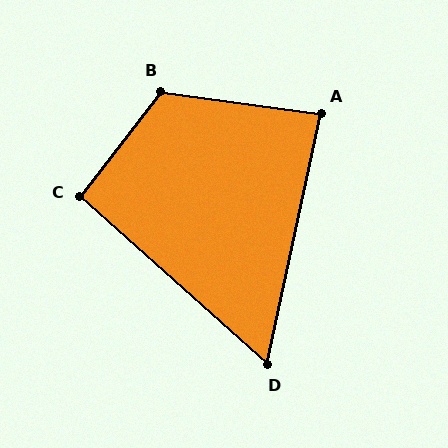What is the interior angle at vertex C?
Approximately 94 degrees (approximately right).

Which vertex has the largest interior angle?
B, at approximately 120 degrees.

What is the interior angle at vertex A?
Approximately 86 degrees (approximately right).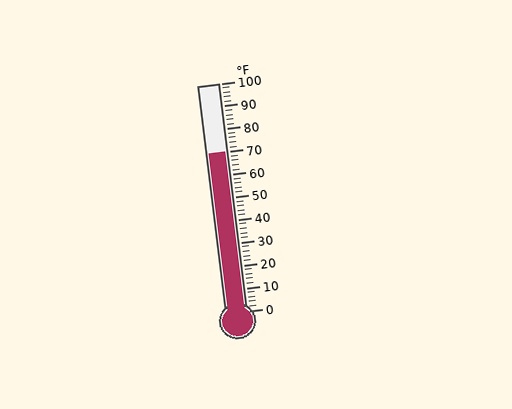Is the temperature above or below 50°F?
The temperature is above 50°F.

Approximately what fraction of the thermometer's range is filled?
The thermometer is filled to approximately 70% of its range.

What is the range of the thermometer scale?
The thermometer scale ranges from 0°F to 100°F.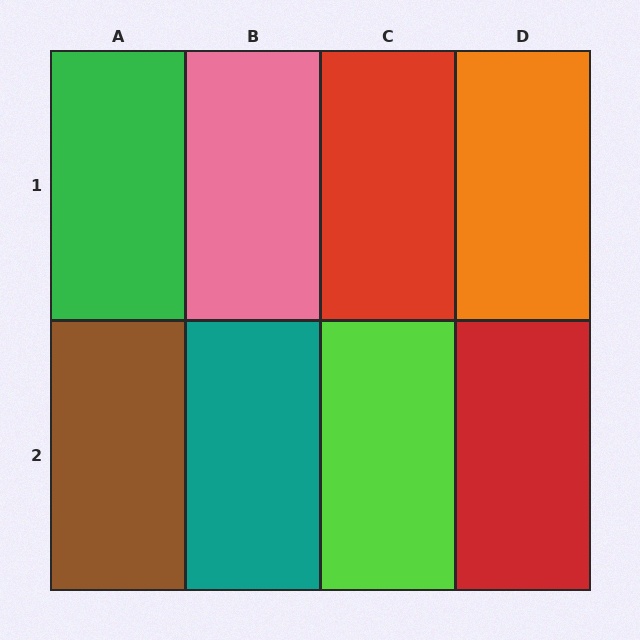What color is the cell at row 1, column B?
Pink.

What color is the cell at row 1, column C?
Red.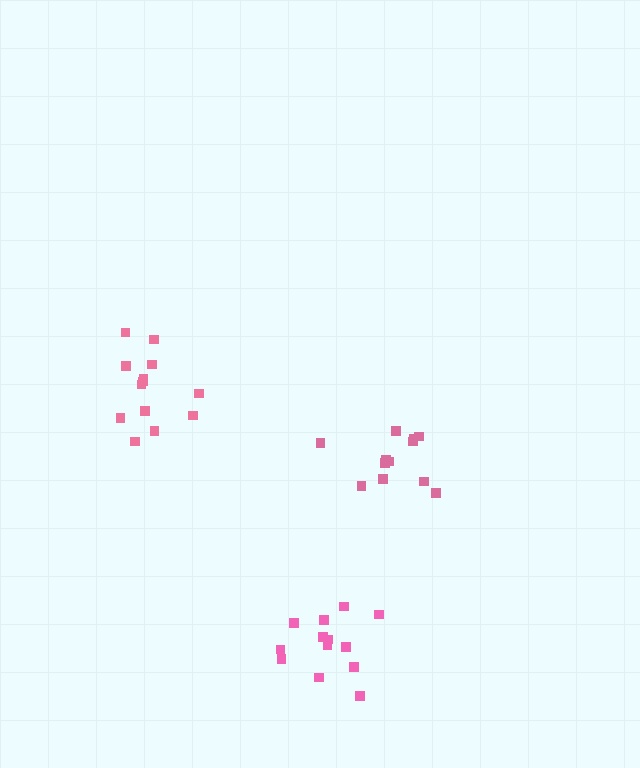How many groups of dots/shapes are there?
There are 3 groups.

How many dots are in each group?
Group 1: 13 dots, Group 2: 12 dots, Group 3: 13 dots (38 total).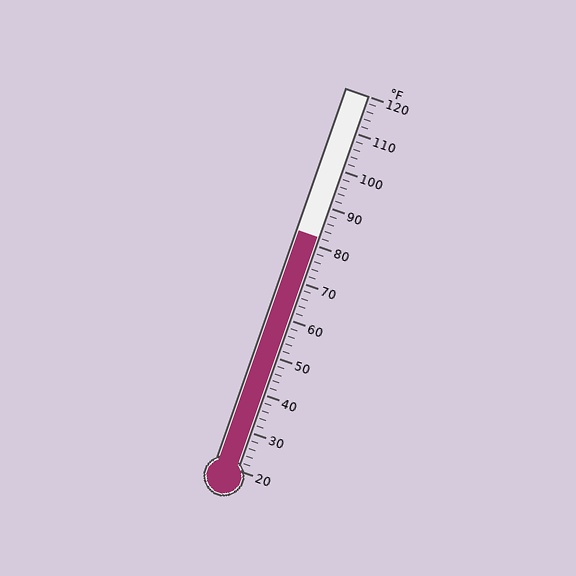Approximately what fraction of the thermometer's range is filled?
The thermometer is filled to approximately 60% of its range.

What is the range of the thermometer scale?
The thermometer scale ranges from 20°F to 120°F.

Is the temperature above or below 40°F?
The temperature is above 40°F.